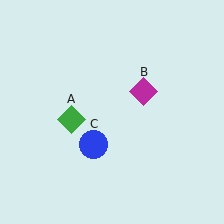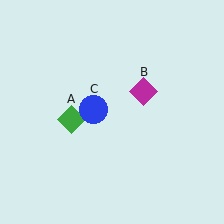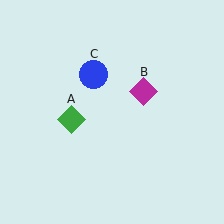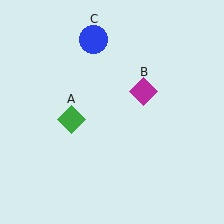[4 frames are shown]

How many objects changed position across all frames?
1 object changed position: blue circle (object C).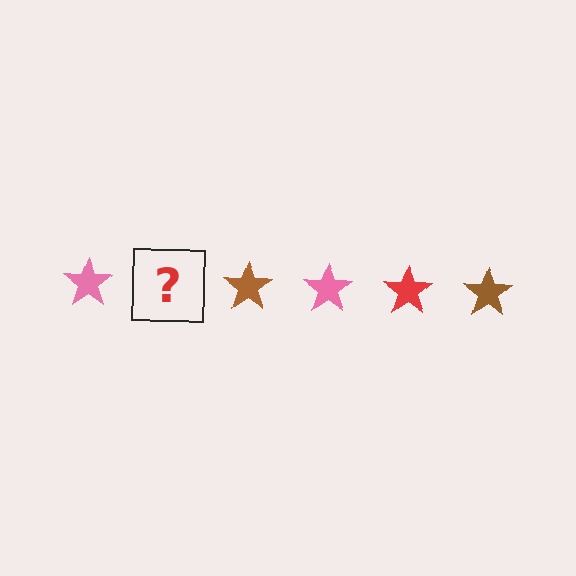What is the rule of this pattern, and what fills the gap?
The rule is that the pattern cycles through pink, red, brown stars. The gap should be filled with a red star.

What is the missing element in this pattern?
The missing element is a red star.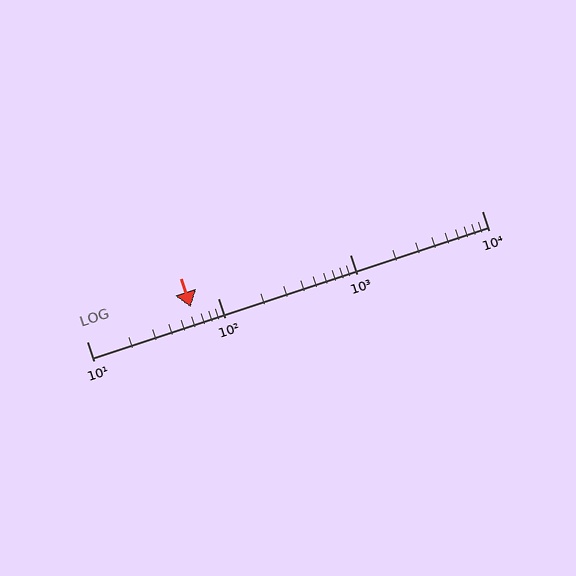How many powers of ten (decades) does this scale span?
The scale spans 3 decades, from 10 to 10000.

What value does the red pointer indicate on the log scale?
The pointer indicates approximately 62.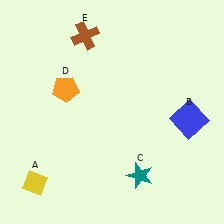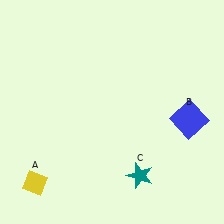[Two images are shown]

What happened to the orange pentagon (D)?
The orange pentagon (D) was removed in Image 2. It was in the top-left area of Image 1.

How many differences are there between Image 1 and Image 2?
There are 2 differences between the two images.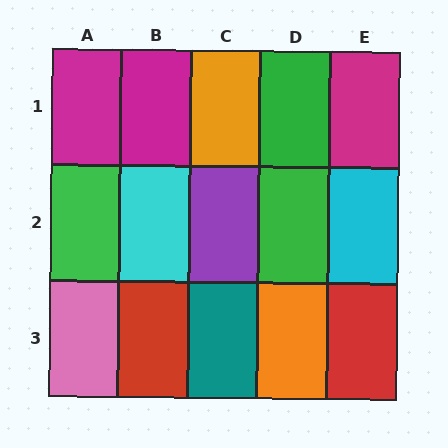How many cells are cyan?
2 cells are cyan.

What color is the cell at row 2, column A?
Green.